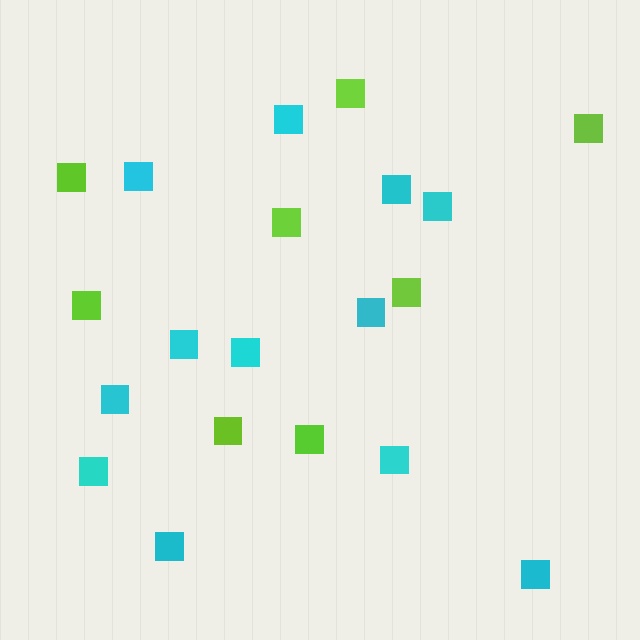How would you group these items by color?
There are 2 groups: one group of lime squares (8) and one group of cyan squares (12).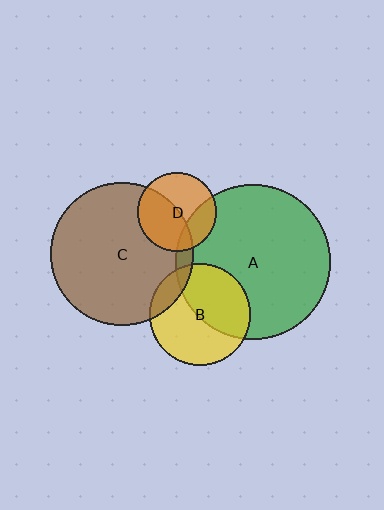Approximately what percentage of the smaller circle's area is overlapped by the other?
Approximately 5%.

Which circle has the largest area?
Circle A (green).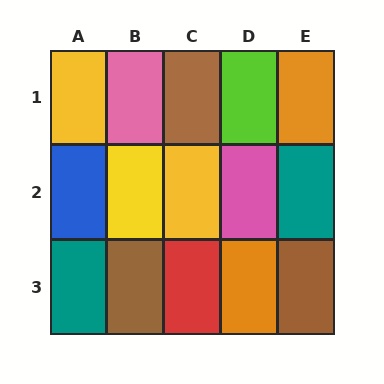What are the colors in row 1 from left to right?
Yellow, pink, brown, lime, orange.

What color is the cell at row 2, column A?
Blue.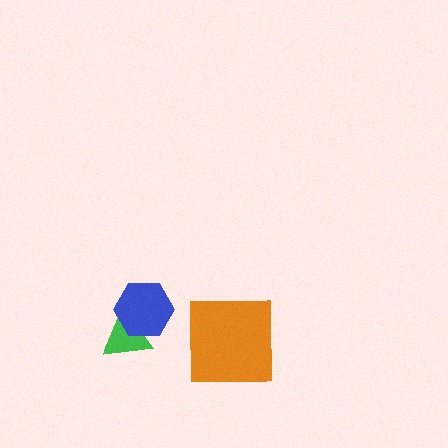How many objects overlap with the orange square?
0 objects overlap with the orange square.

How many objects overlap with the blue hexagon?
1 object overlaps with the blue hexagon.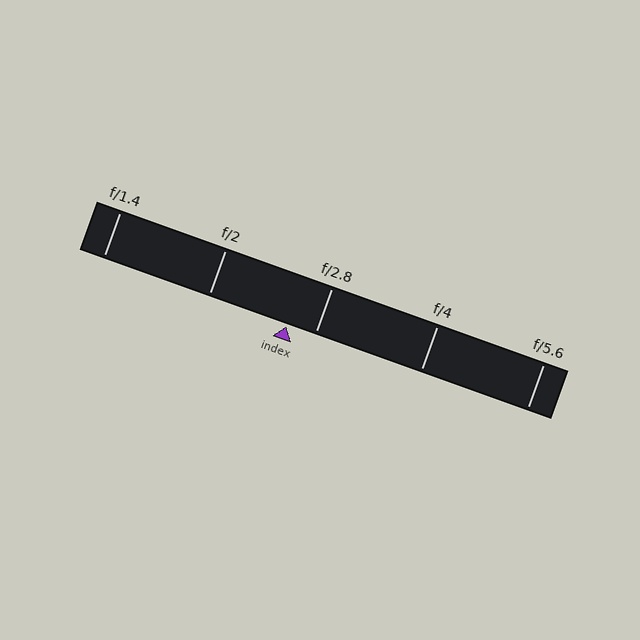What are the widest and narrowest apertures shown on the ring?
The widest aperture shown is f/1.4 and the narrowest is f/5.6.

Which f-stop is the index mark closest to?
The index mark is closest to f/2.8.